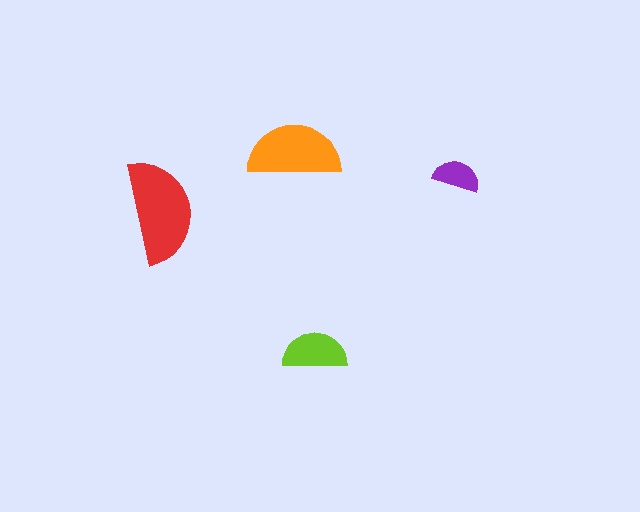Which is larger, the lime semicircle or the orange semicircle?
The orange one.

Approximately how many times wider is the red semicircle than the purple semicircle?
About 2 times wider.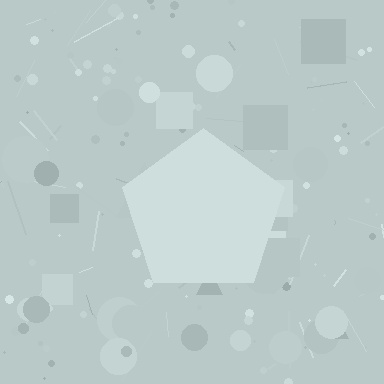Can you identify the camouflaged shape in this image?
The camouflaged shape is a pentagon.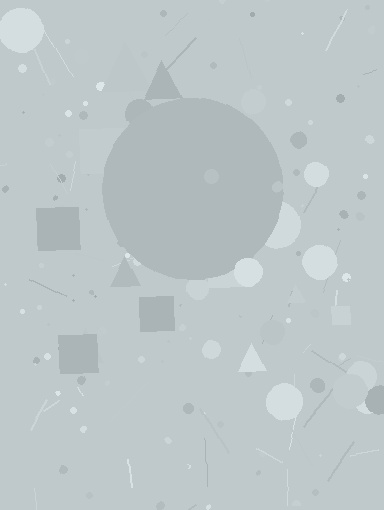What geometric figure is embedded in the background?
A circle is embedded in the background.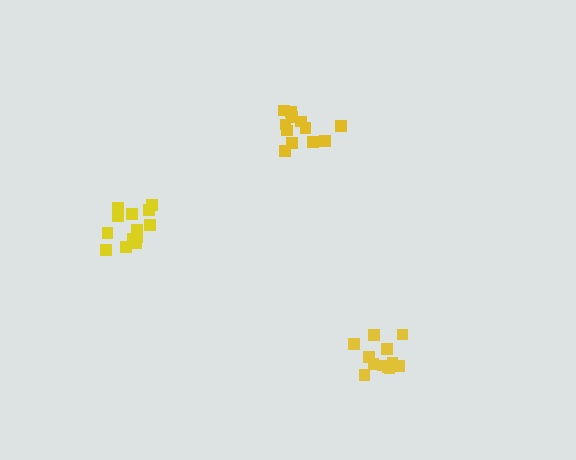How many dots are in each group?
Group 1: 13 dots, Group 2: 12 dots, Group 3: 12 dots (37 total).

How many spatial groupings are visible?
There are 3 spatial groupings.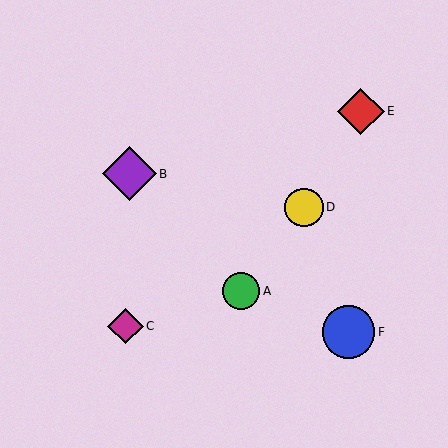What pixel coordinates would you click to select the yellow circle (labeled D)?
Click at (304, 207) to select the yellow circle D.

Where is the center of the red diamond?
The center of the red diamond is at (361, 111).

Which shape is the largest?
The purple diamond (labeled B) is the largest.